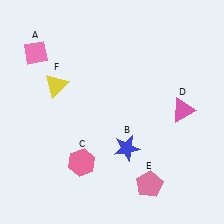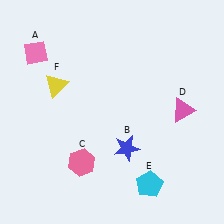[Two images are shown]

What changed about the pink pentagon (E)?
In Image 1, E is pink. In Image 2, it changed to cyan.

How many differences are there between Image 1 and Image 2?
There is 1 difference between the two images.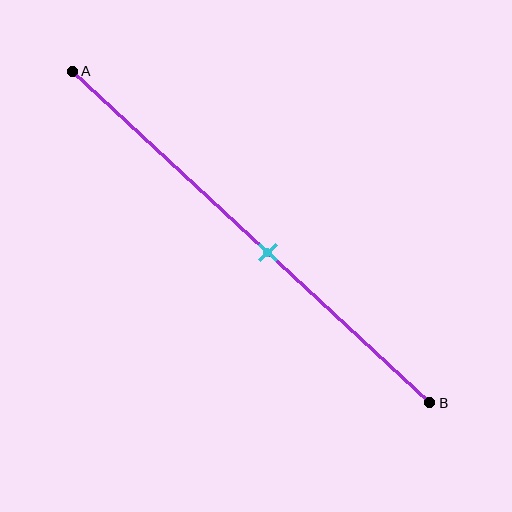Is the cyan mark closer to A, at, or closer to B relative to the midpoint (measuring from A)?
The cyan mark is closer to point B than the midpoint of segment AB.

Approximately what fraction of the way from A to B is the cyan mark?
The cyan mark is approximately 55% of the way from A to B.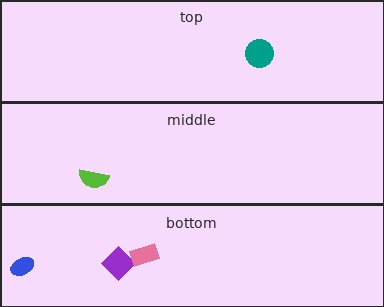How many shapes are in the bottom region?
3.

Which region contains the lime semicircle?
The middle region.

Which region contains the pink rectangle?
The bottom region.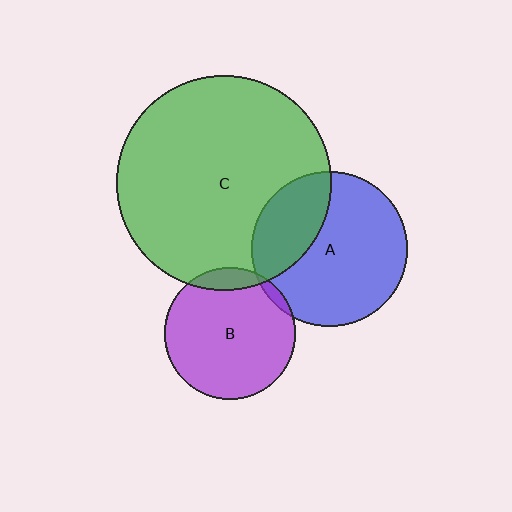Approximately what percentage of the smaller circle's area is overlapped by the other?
Approximately 5%.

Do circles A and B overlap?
Yes.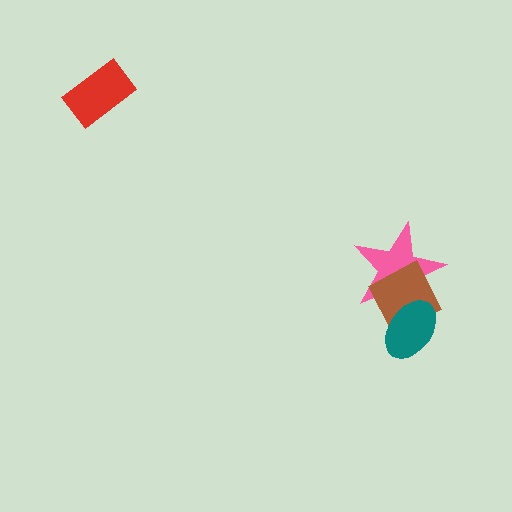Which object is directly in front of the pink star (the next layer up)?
The brown diamond is directly in front of the pink star.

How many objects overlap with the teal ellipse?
2 objects overlap with the teal ellipse.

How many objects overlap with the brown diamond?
2 objects overlap with the brown diamond.